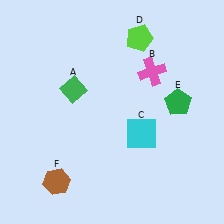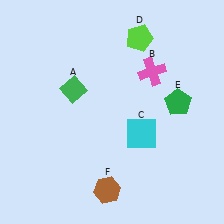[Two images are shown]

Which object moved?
The brown hexagon (F) moved right.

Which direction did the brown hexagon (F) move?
The brown hexagon (F) moved right.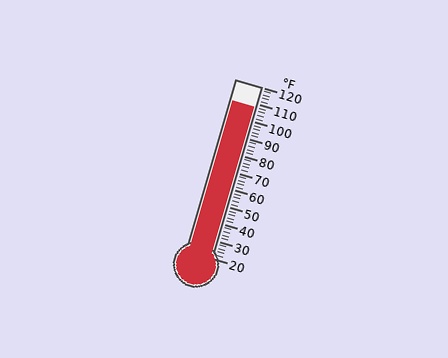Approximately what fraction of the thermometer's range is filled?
The thermometer is filled to approximately 90% of its range.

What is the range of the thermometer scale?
The thermometer scale ranges from 20°F to 120°F.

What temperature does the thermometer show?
The thermometer shows approximately 108°F.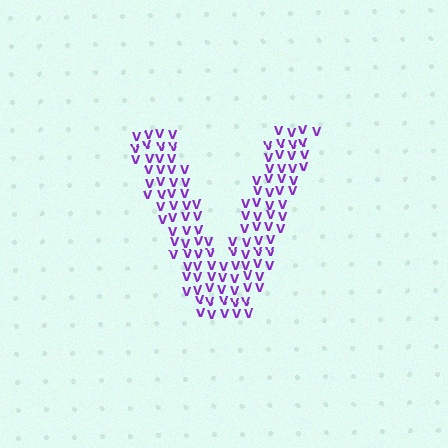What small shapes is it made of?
It is made of small letter V's.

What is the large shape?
The large shape is the letter V.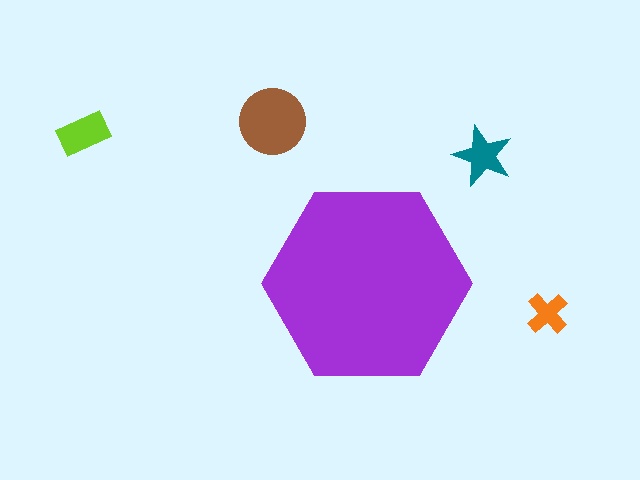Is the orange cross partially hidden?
No, the orange cross is fully visible.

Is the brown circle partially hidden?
No, the brown circle is fully visible.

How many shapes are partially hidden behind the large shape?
0 shapes are partially hidden.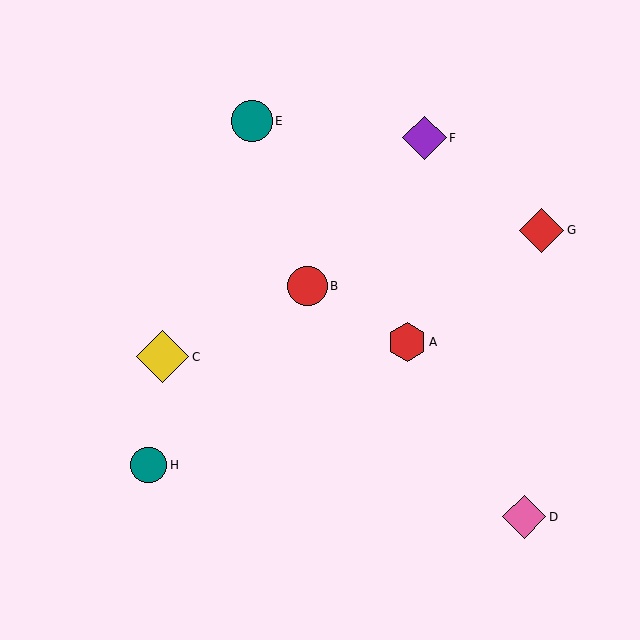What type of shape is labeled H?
Shape H is a teal circle.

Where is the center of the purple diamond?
The center of the purple diamond is at (425, 138).